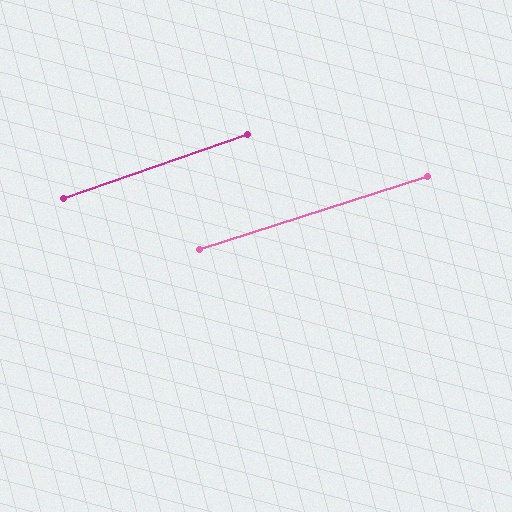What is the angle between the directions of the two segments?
Approximately 1 degree.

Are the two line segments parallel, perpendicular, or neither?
Parallel — their directions differ by only 1.3°.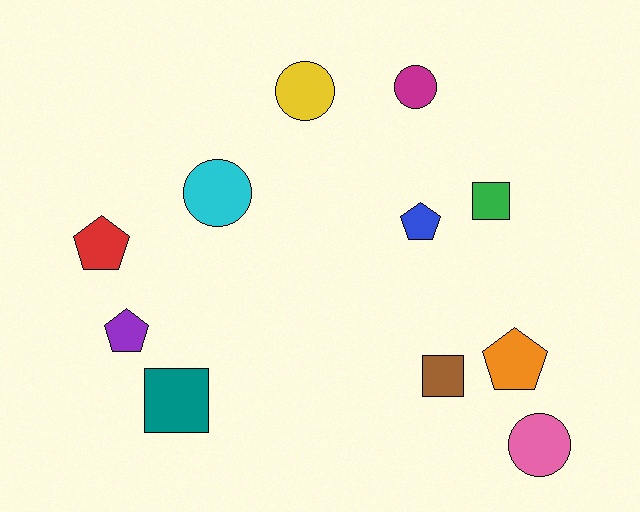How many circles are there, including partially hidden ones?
There are 4 circles.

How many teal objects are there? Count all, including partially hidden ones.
There is 1 teal object.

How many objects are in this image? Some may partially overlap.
There are 11 objects.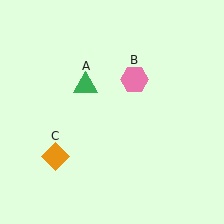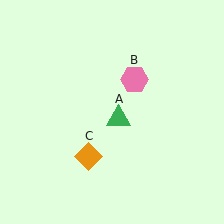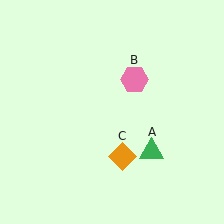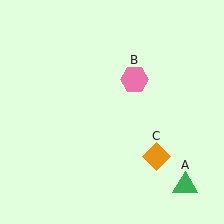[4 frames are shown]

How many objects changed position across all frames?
2 objects changed position: green triangle (object A), orange diamond (object C).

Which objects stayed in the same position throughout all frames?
Pink hexagon (object B) remained stationary.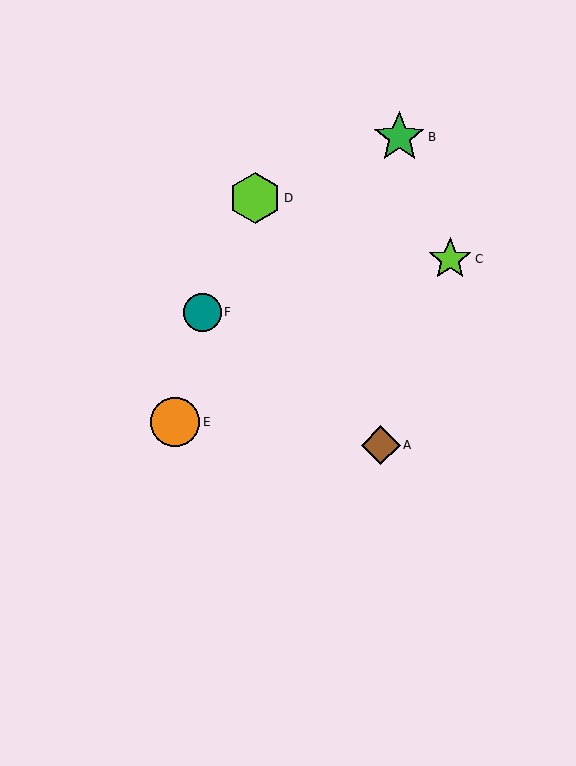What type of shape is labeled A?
Shape A is a brown diamond.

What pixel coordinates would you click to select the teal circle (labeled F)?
Click at (202, 312) to select the teal circle F.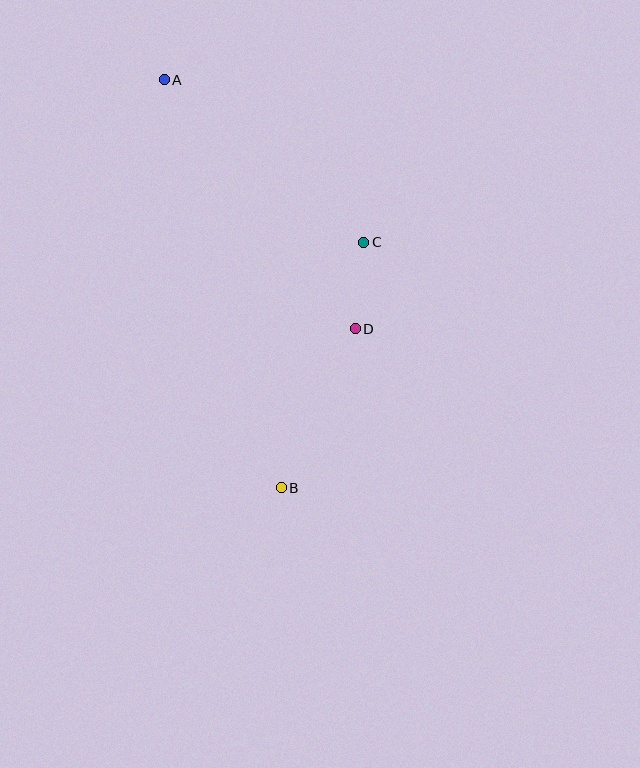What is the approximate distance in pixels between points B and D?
The distance between B and D is approximately 176 pixels.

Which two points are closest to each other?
Points C and D are closest to each other.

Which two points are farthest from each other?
Points A and B are farthest from each other.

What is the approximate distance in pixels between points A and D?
The distance between A and D is approximately 314 pixels.